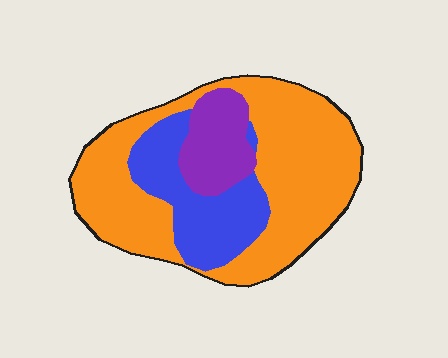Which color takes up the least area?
Purple, at roughly 15%.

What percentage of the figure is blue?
Blue takes up less than a quarter of the figure.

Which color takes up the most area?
Orange, at roughly 60%.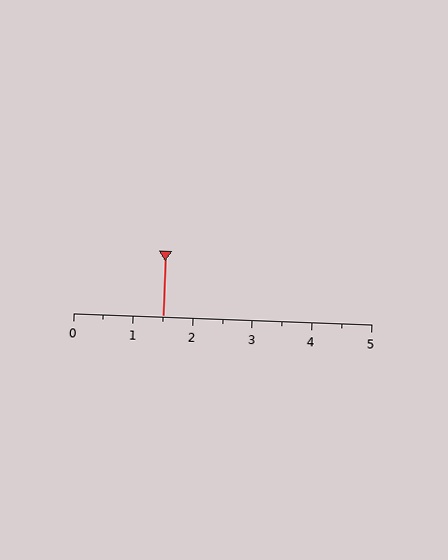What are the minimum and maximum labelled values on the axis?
The axis runs from 0 to 5.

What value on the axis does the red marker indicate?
The marker indicates approximately 1.5.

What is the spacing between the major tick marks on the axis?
The major ticks are spaced 1 apart.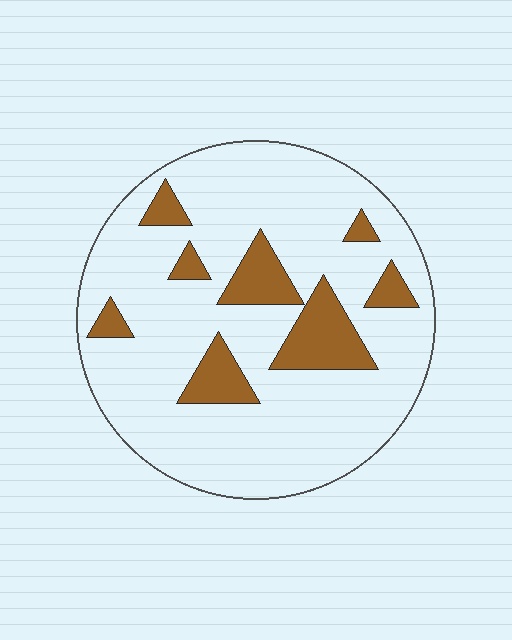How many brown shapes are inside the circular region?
8.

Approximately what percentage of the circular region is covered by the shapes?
Approximately 15%.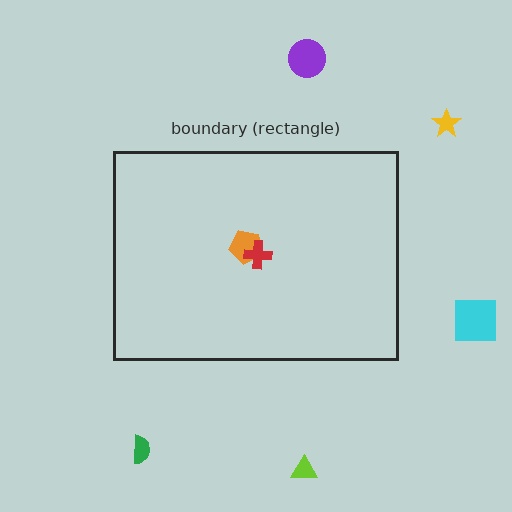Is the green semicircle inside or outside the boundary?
Outside.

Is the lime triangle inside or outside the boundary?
Outside.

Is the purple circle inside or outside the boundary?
Outside.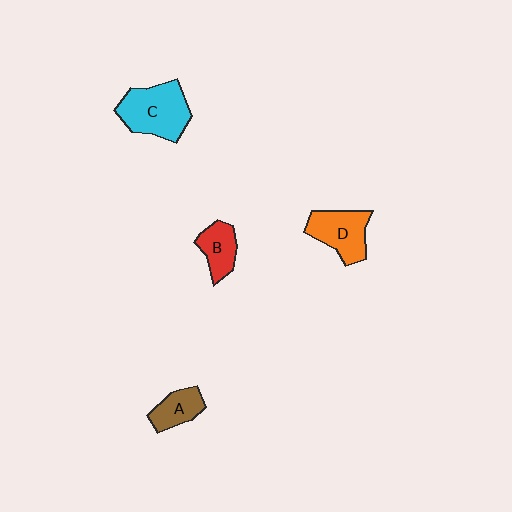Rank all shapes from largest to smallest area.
From largest to smallest: C (cyan), D (orange), B (red), A (brown).